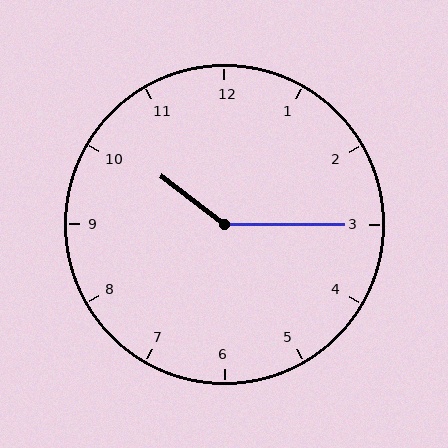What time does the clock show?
10:15.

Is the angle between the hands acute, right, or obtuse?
It is obtuse.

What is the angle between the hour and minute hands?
Approximately 142 degrees.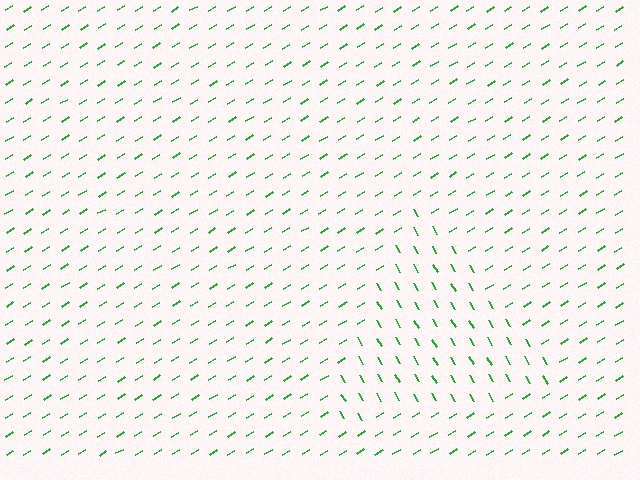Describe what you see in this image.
The image is filled with small green line segments. A triangle region in the image has lines oriented differently from the surrounding lines, creating a visible texture boundary.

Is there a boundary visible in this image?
Yes, there is a texture boundary formed by a change in line orientation.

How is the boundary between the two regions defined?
The boundary is defined purely by a change in line orientation (approximately 89 degrees difference). All lines are the same color and thickness.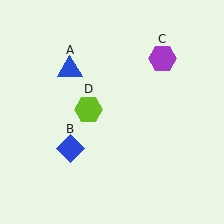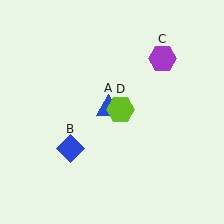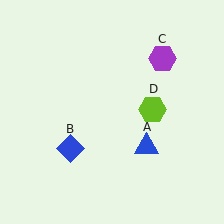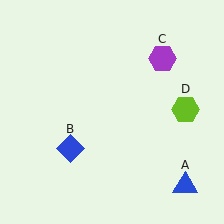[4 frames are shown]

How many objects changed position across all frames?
2 objects changed position: blue triangle (object A), lime hexagon (object D).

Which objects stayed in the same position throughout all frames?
Blue diamond (object B) and purple hexagon (object C) remained stationary.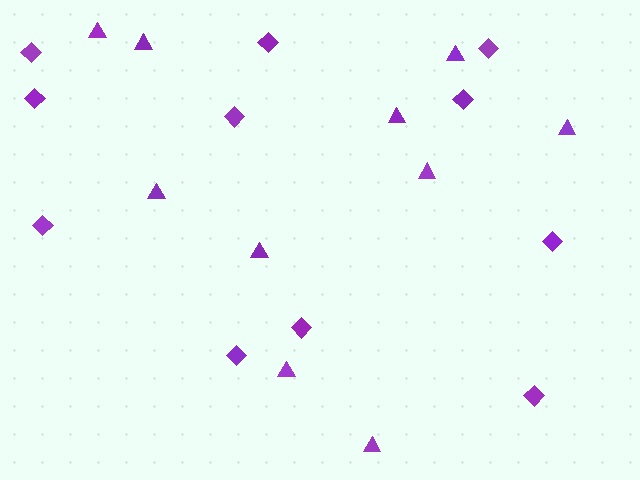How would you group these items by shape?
There are 2 groups: one group of diamonds (11) and one group of triangles (10).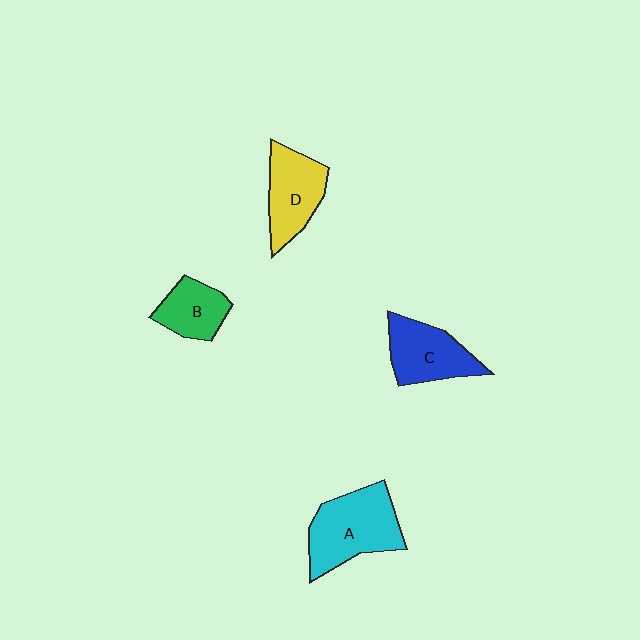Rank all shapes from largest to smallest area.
From largest to smallest: A (cyan), C (blue), D (yellow), B (green).